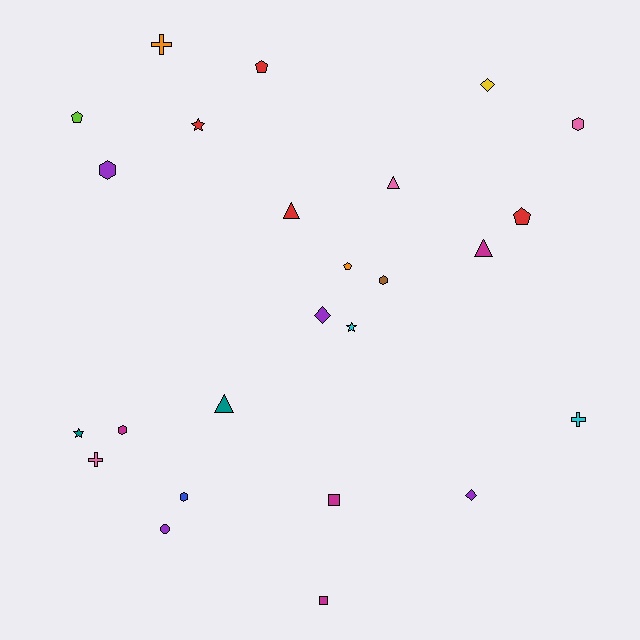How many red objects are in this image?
There are 4 red objects.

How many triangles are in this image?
There are 4 triangles.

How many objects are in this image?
There are 25 objects.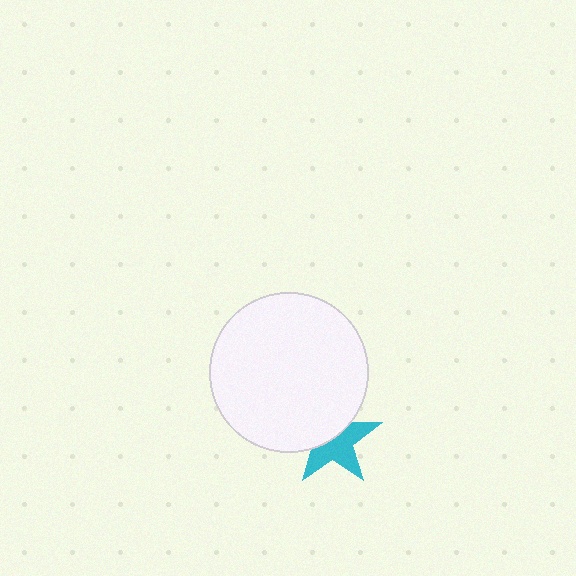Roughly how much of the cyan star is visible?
About half of it is visible (roughly 56%).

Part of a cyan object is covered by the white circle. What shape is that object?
It is a star.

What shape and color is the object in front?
The object in front is a white circle.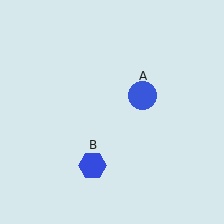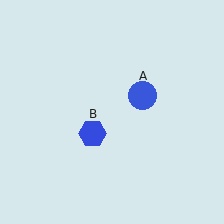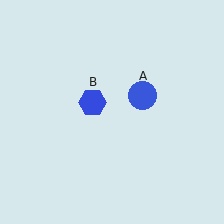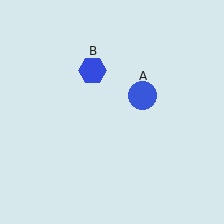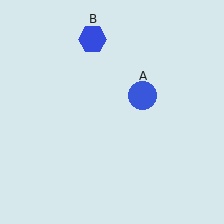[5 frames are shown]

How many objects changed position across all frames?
1 object changed position: blue hexagon (object B).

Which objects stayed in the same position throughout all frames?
Blue circle (object A) remained stationary.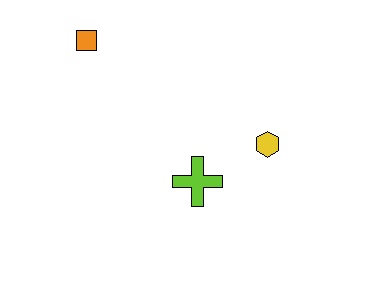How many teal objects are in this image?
There are no teal objects.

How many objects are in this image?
There are 3 objects.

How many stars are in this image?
There are no stars.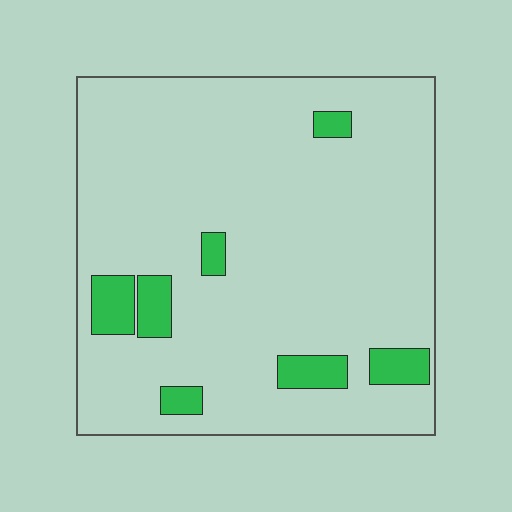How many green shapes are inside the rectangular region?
7.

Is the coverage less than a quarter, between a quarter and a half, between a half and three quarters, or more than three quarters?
Less than a quarter.